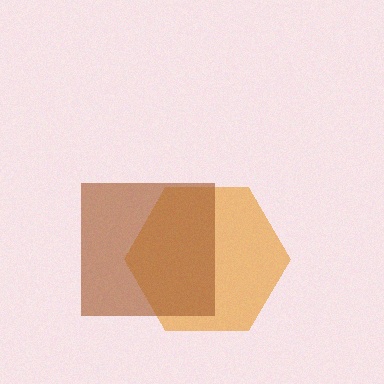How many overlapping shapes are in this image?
There are 2 overlapping shapes in the image.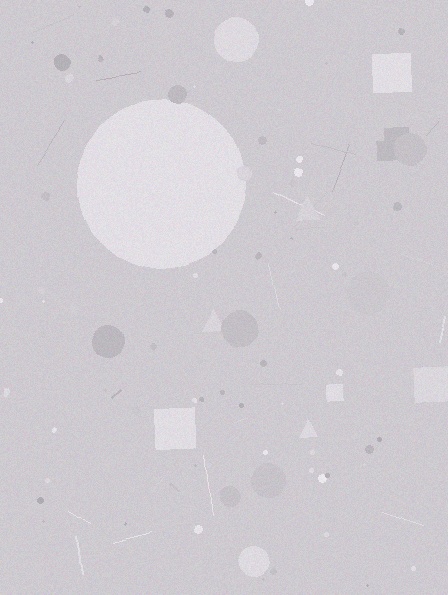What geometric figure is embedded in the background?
A circle is embedded in the background.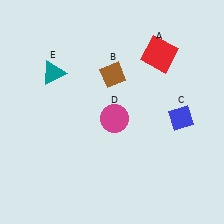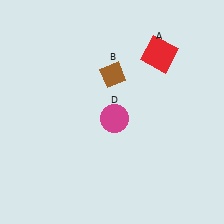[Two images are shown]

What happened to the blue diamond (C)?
The blue diamond (C) was removed in Image 2. It was in the bottom-right area of Image 1.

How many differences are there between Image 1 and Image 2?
There are 2 differences between the two images.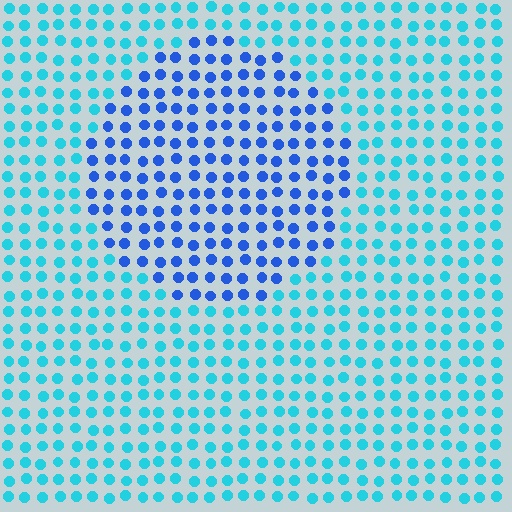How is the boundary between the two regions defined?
The boundary is defined purely by a slight shift in hue (about 38 degrees). Spacing, size, and orientation are identical on both sides.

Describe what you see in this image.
The image is filled with small cyan elements in a uniform arrangement. A circle-shaped region is visible where the elements are tinted to a slightly different hue, forming a subtle color boundary.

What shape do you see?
I see a circle.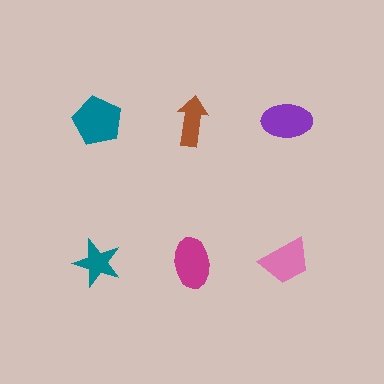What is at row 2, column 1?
A teal star.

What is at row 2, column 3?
A pink trapezoid.